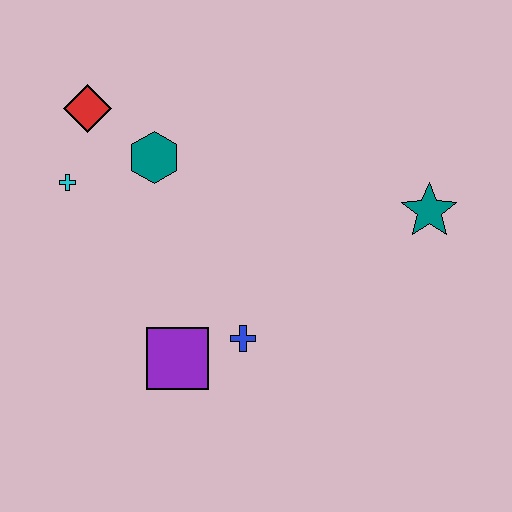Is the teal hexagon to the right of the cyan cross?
Yes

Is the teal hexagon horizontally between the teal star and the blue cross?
No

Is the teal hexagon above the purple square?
Yes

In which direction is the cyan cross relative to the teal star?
The cyan cross is to the left of the teal star.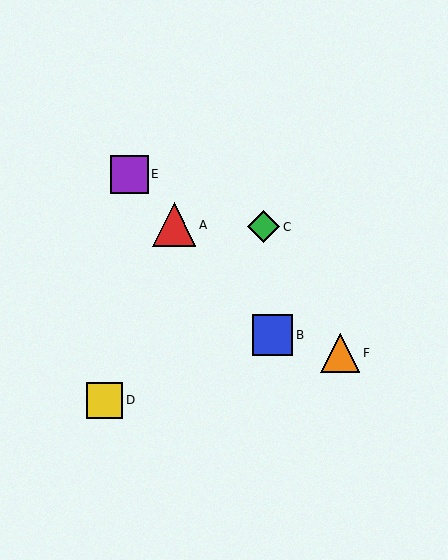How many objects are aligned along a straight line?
3 objects (A, B, E) are aligned along a straight line.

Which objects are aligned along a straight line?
Objects A, B, E are aligned along a straight line.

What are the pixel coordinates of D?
Object D is at (105, 400).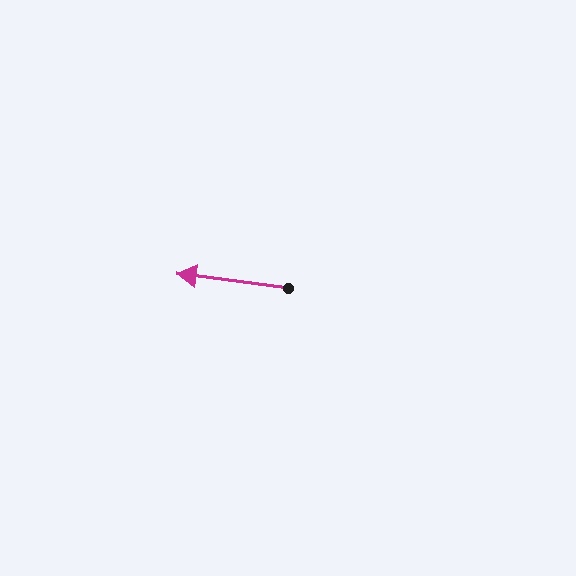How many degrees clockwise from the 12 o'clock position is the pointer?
Approximately 278 degrees.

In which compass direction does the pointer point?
West.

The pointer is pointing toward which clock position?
Roughly 9 o'clock.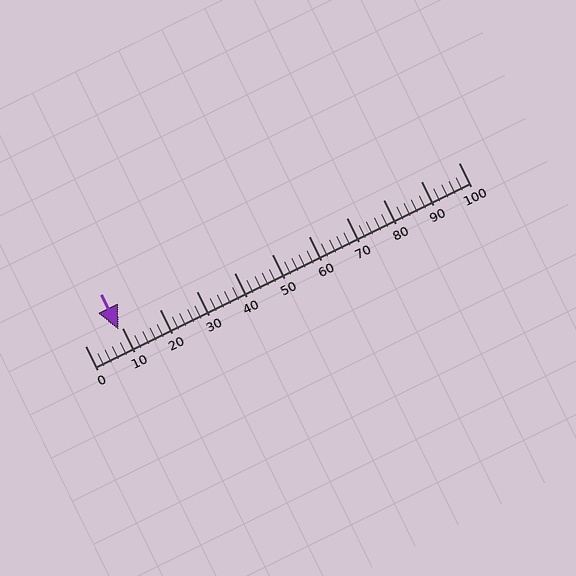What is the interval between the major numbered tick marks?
The major tick marks are spaced 10 units apart.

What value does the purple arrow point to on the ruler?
The purple arrow points to approximately 9.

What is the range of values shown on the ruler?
The ruler shows values from 0 to 100.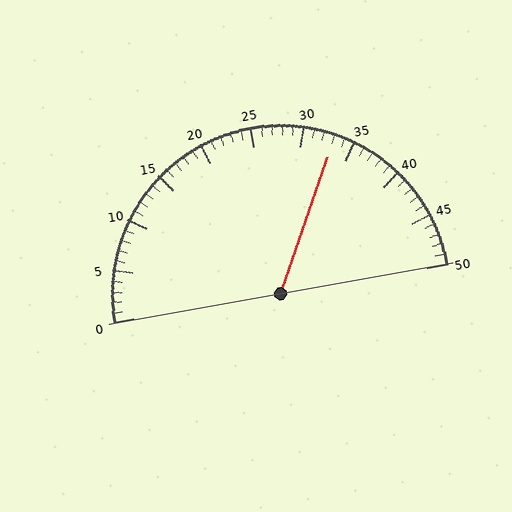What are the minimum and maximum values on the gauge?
The gauge ranges from 0 to 50.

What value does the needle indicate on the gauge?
The needle indicates approximately 33.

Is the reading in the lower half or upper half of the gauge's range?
The reading is in the upper half of the range (0 to 50).